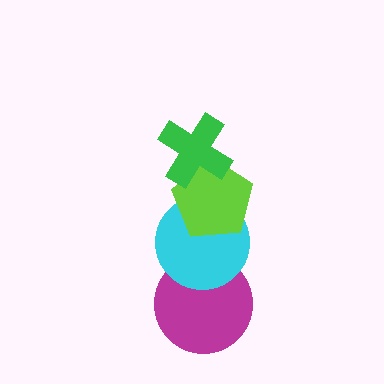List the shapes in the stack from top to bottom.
From top to bottom: the green cross, the lime pentagon, the cyan circle, the magenta circle.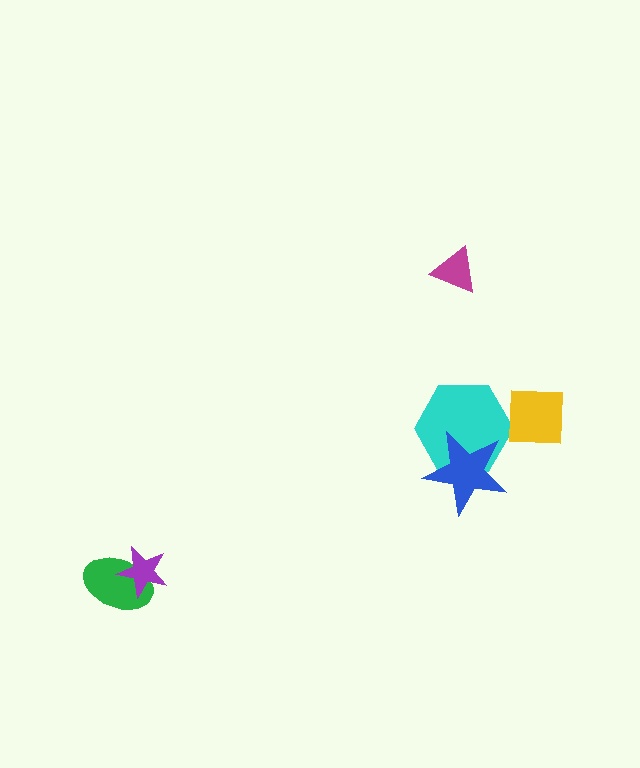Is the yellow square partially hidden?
No, no other shape covers it.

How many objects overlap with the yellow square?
0 objects overlap with the yellow square.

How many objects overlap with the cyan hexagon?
1 object overlaps with the cyan hexagon.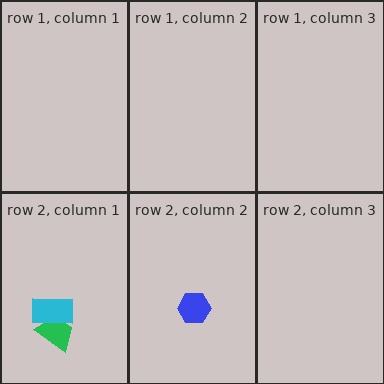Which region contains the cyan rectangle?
The row 2, column 1 region.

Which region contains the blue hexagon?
The row 2, column 2 region.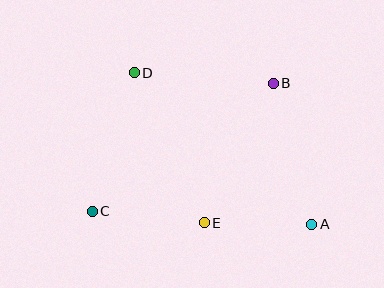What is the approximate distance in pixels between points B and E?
The distance between B and E is approximately 156 pixels.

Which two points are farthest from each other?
Points A and D are farthest from each other.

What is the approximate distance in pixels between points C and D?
The distance between C and D is approximately 145 pixels.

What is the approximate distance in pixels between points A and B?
The distance between A and B is approximately 146 pixels.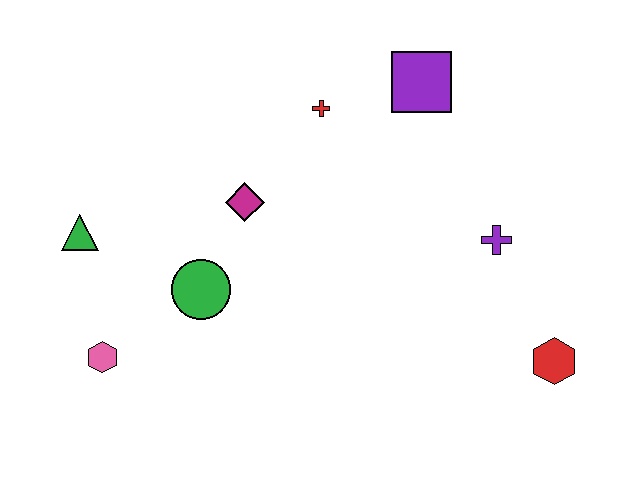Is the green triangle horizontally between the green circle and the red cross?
No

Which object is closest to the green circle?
The magenta diamond is closest to the green circle.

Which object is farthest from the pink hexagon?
The red hexagon is farthest from the pink hexagon.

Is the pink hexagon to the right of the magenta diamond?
No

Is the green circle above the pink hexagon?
Yes